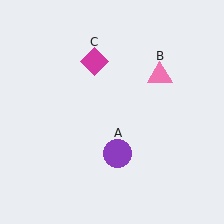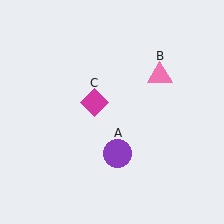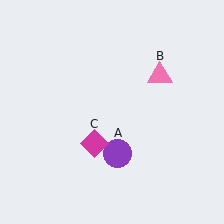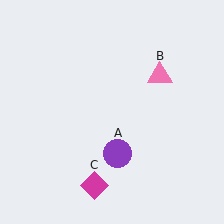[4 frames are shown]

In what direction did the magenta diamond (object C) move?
The magenta diamond (object C) moved down.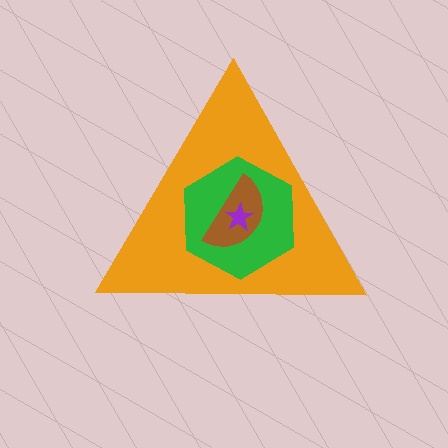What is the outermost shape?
The orange triangle.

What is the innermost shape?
The purple star.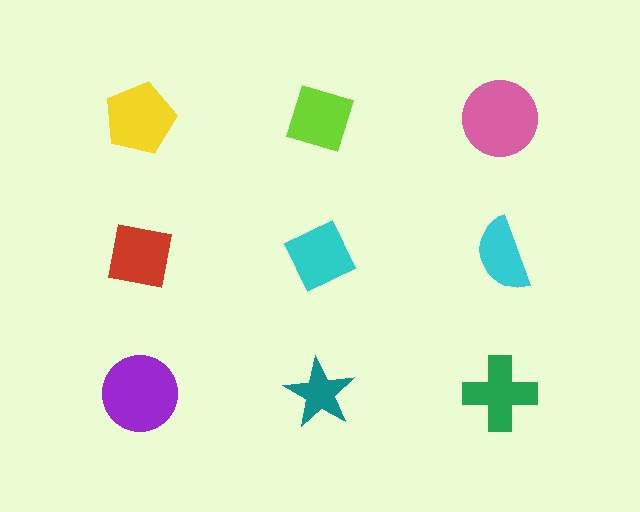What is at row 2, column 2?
A cyan diamond.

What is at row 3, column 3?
A green cross.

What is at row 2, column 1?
A red square.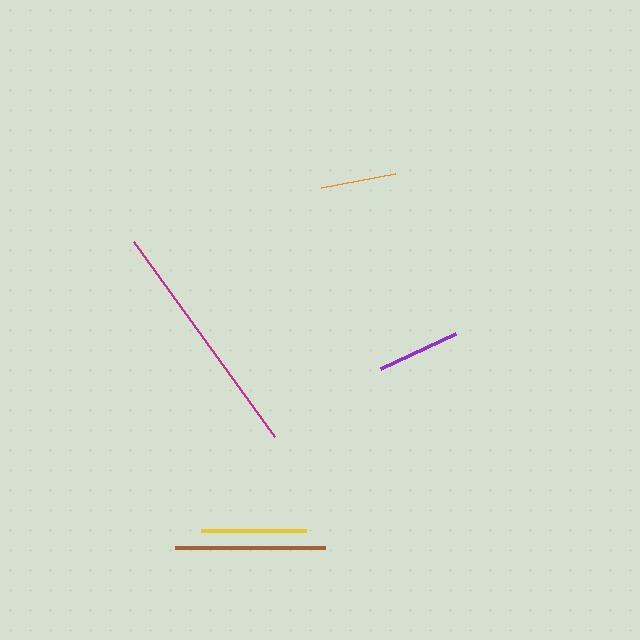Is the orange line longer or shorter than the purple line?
The purple line is longer than the orange line.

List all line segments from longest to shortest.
From longest to shortest: magenta, brown, yellow, purple, orange.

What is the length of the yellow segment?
The yellow segment is approximately 105 pixels long.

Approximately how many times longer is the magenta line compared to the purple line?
The magenta line is approximately 2.9 times the length of the purple line.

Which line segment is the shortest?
The orange line is the shortest at approximately 75 pixels.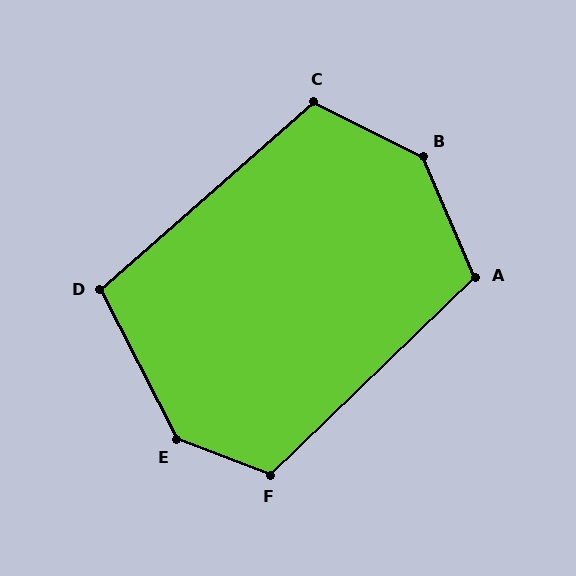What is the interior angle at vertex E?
Approximately 138 degrees (obtuse).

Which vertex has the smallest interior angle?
D, at approximately 104 degrees.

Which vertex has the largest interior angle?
B, at approximately 141 degrees.